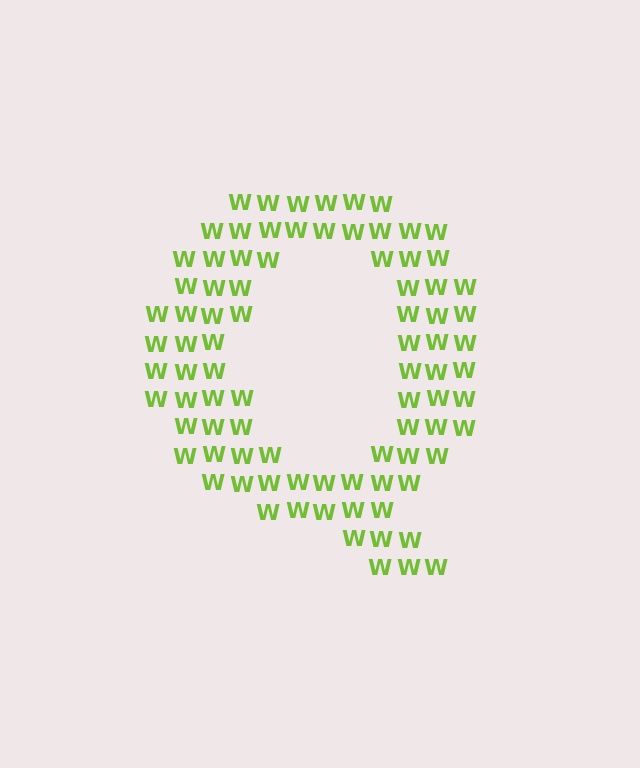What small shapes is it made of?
It is made of small letter W's.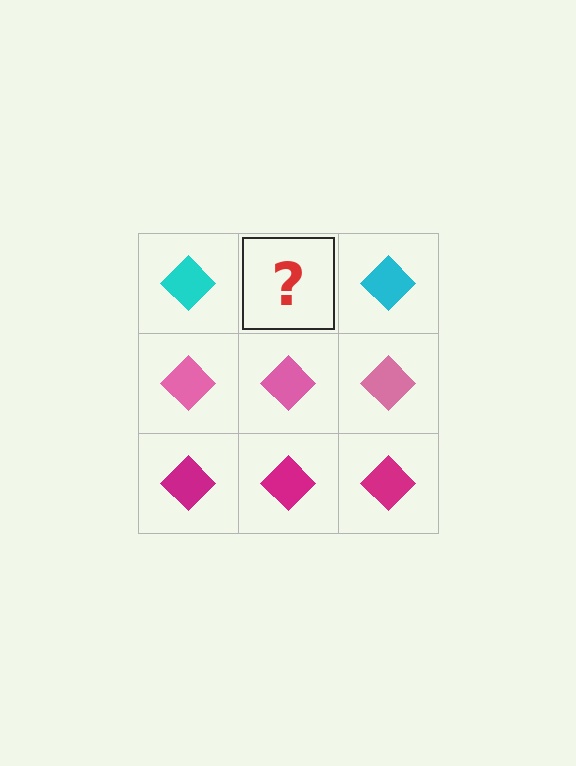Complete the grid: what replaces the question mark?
The question mark should be replaced with a cyan diamond.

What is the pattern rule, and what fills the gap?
The rule is that each row has a consistent color. The gap should be filled with a cyan diamond.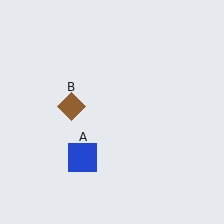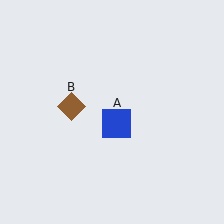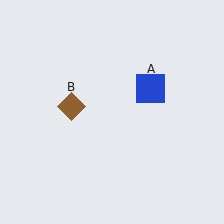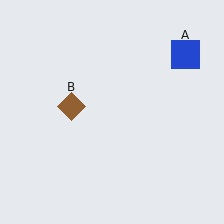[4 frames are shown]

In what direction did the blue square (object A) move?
The blue square (object A) moved up and to the right.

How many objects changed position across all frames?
1 object changed position: blue square (object A).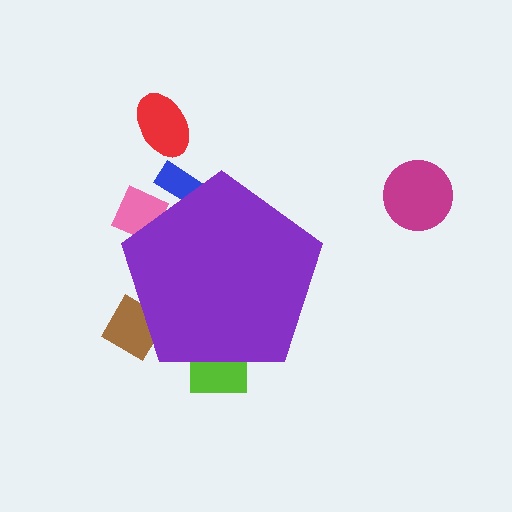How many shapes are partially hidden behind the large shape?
4 shapes are partially hidden.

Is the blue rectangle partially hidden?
Yes, the blue rectangle is partially hidden behind the purple pentagon.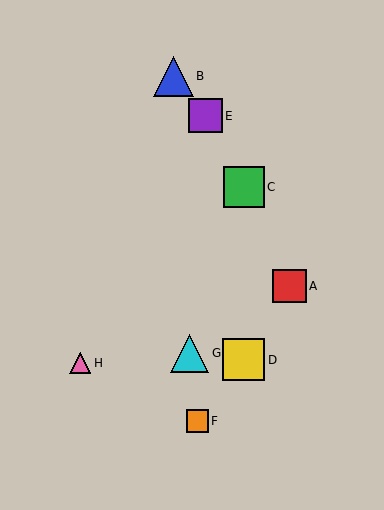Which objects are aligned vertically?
Objects C, D are aligned vertically.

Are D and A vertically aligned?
No, D is at x≈244 and A is at x≈289.